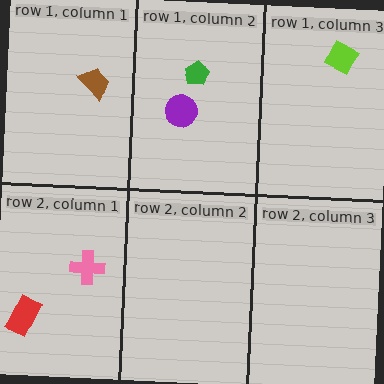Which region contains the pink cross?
The row 2, column 1 region.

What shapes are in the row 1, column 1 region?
The brown trapezoid.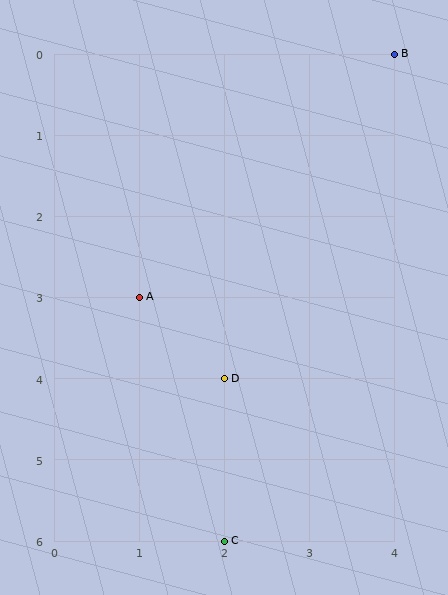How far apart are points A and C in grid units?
Points A and C are 1 column and 3 rows apart (about 3.2 grid units diagonally).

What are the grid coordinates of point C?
Point C is at grid coordinates (2, 6).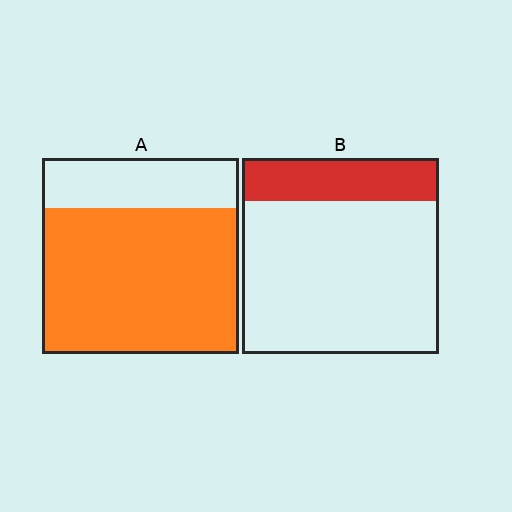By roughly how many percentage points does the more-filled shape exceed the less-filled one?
By roughly 55 percentage points (A over B).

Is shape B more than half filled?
No.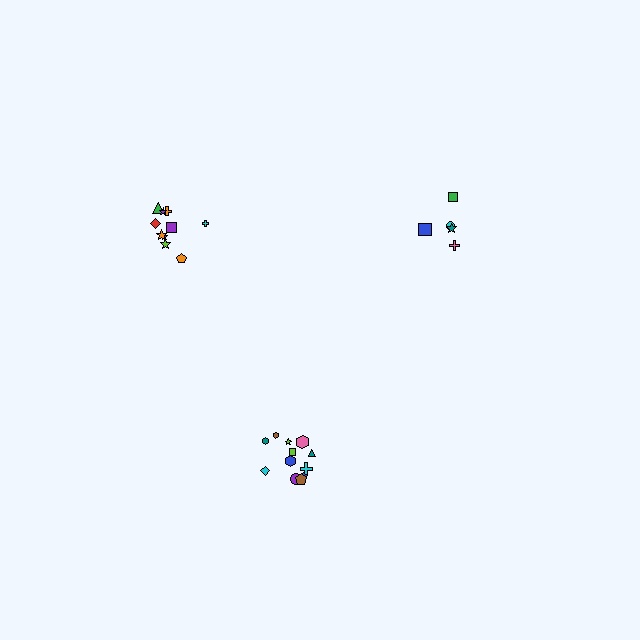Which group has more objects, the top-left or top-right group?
The top-left group.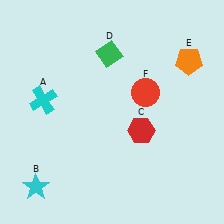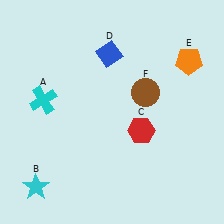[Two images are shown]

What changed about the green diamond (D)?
In Image 1, D is green. In Image 2, it changed to blue.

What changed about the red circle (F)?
In Image 1, F is red. In Image 2, it changed to brown.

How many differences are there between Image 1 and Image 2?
There are 2 differences between the two images.